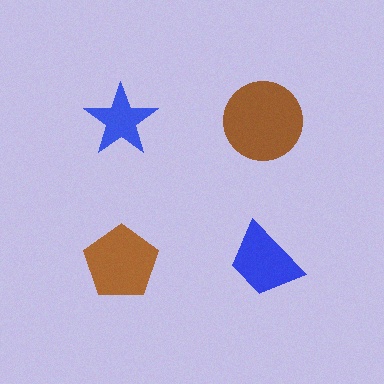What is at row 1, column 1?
A blue star.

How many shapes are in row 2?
2 shapes.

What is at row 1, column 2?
A brown circle.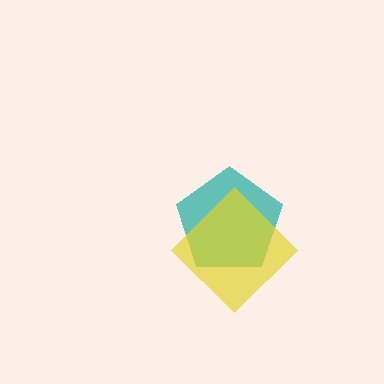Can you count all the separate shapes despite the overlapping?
Yes, there are 2 separate shapes.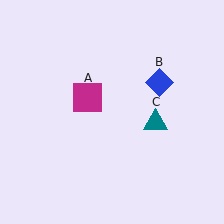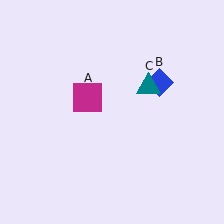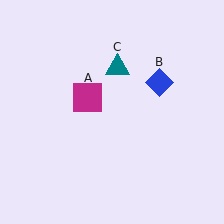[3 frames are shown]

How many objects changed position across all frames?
1 object changed position: teal triangle (object C).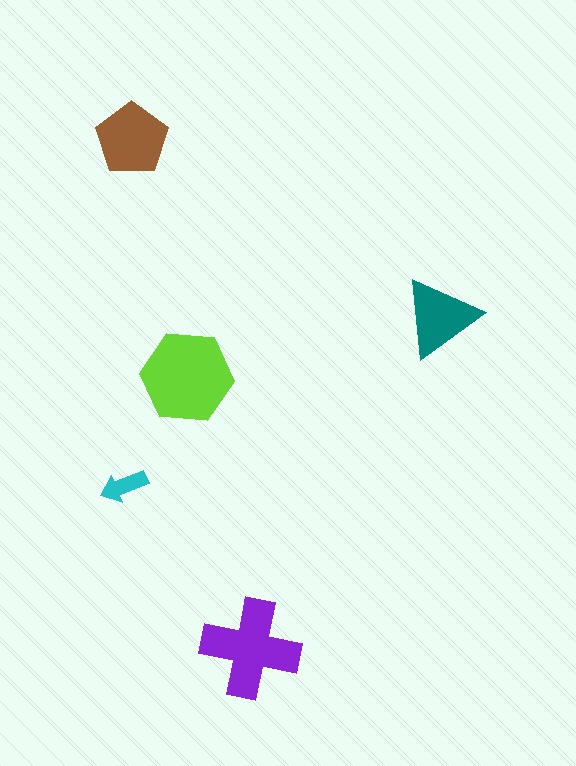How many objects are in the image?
There are 5 objects in the image.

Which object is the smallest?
The cyan arrow.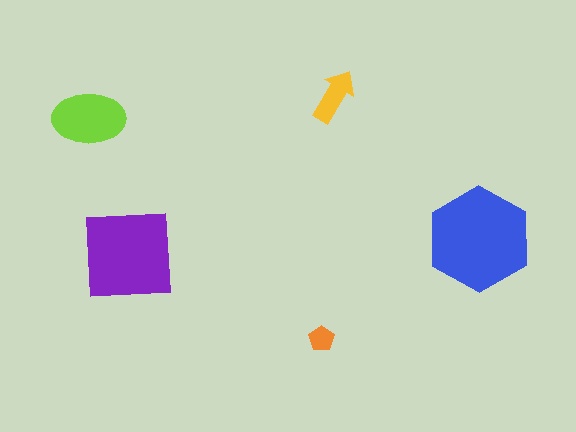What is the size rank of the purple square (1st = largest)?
2nd.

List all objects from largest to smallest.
The blue hexagon, the purple square, the lime ellipse, the yellow arrow, the orange pentagon.